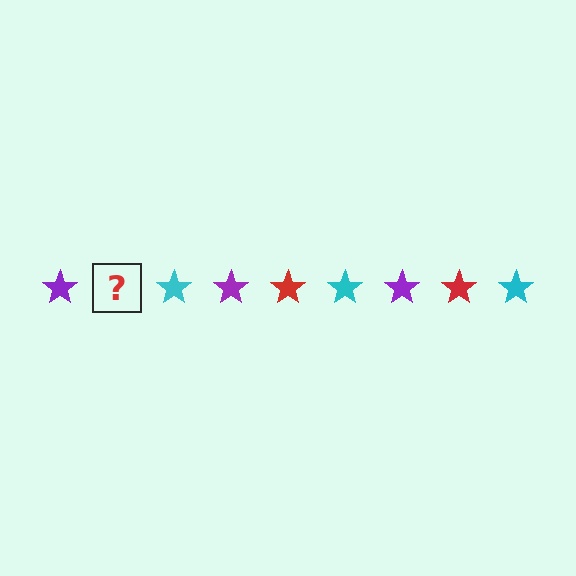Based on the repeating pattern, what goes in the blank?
The blank should be a red star.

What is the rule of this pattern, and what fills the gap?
The rule is that the pattern cycles through purple, red, cyan stars. The gap should be filled with a red star.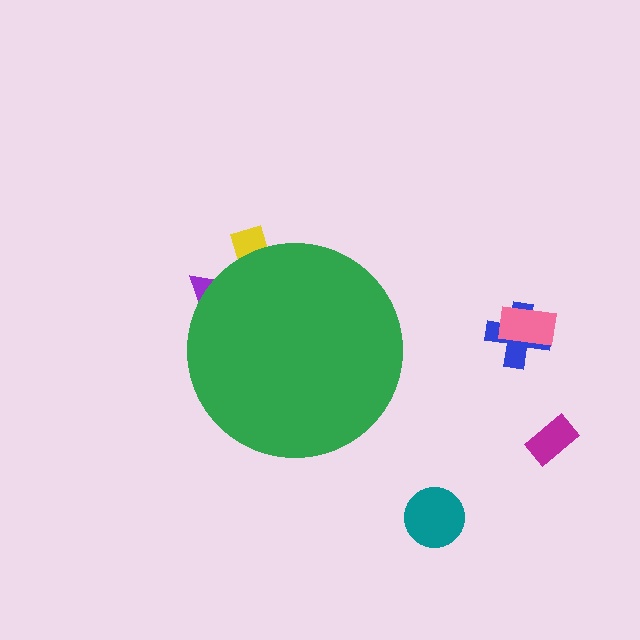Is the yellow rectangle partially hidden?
Yes, the yellow rectangle is partially hidden behind the green circle.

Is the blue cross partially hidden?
No, the blue cross is fully visible.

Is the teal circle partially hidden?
No, the teal circle is fully visible.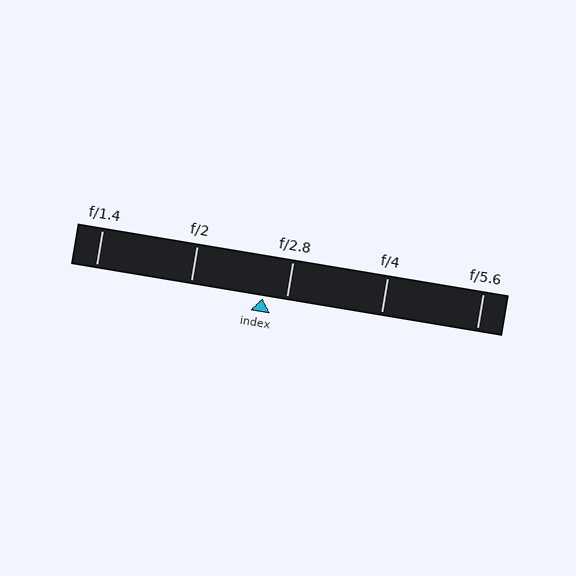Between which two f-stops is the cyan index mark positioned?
The index mark is between f/2 and f/2.8.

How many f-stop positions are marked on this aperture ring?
There are 5 f-stop positions marked.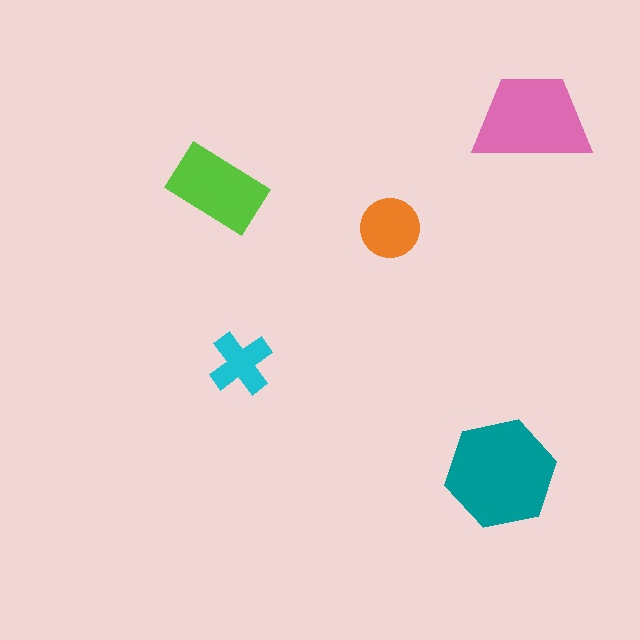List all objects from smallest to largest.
The cyan cross, the orange circle, the lime rectangle, the pink trapezoid, the teal hexagon.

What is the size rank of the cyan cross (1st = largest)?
5th.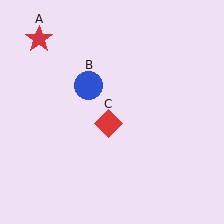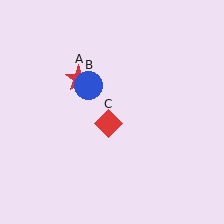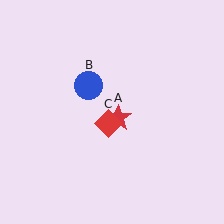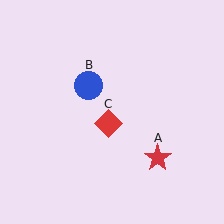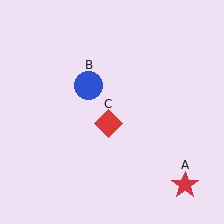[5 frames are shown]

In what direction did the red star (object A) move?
The red star (object A) moved down and to the right.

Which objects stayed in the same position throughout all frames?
Blue circle (object B) and red diamond (object C) remained stationary.